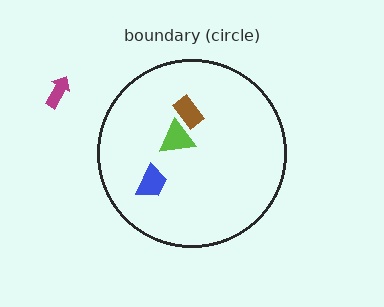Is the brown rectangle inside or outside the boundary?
Inside.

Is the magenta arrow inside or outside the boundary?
Outside.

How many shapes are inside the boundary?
3 inside, 1 outside.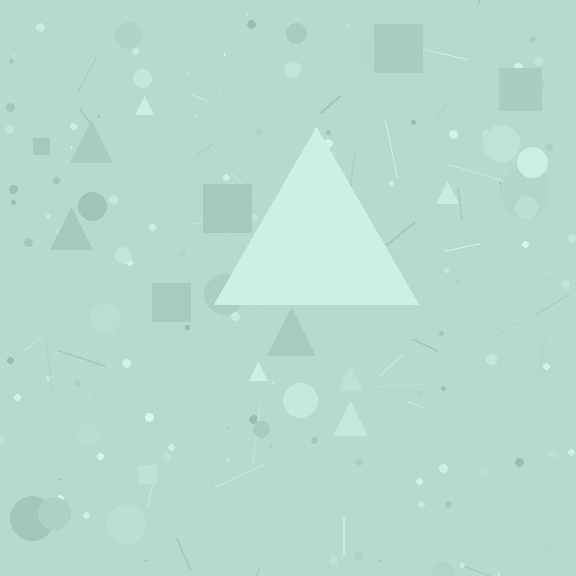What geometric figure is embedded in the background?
A triangle is embedded in the background.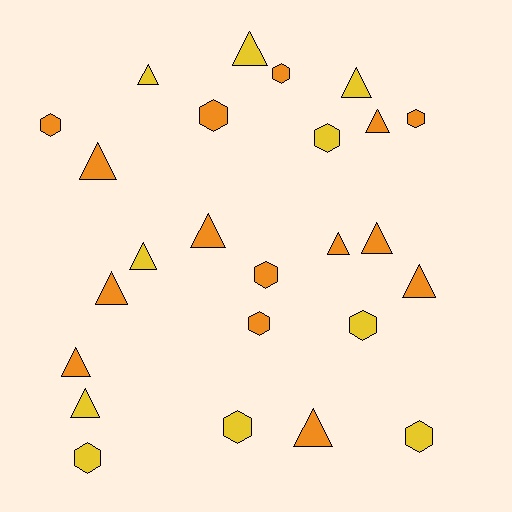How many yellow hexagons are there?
There are 5 yellow hexagons.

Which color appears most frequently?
Orange, with 15 objects.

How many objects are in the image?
There are 25 objects.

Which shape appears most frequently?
Triangle, with 14 objects.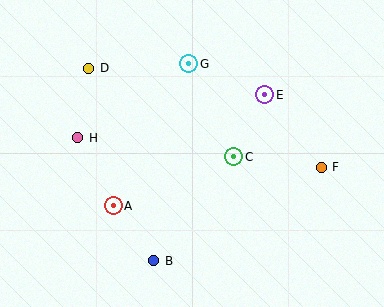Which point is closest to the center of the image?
Point C at (234, 157) is closest to the center.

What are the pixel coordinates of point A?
Point A is at (113, 206).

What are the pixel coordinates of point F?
Point F is at (321, 167).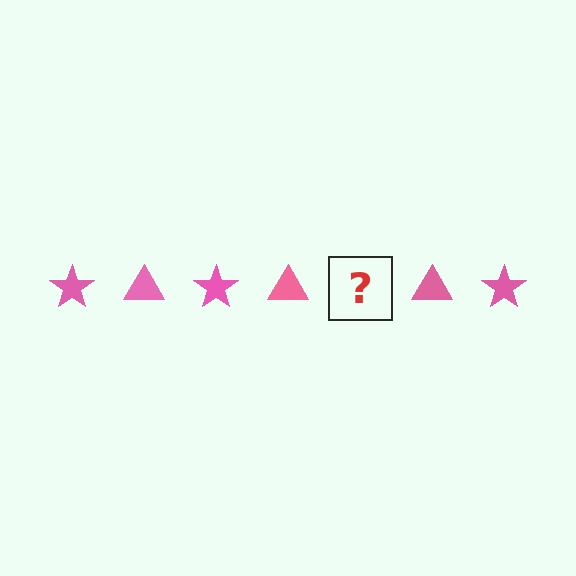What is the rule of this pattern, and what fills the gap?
The rule is that the pattern cycles through star, triangle shapes in pink. The gap should be filled with a pink star.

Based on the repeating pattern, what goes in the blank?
The blank should be a pink star.